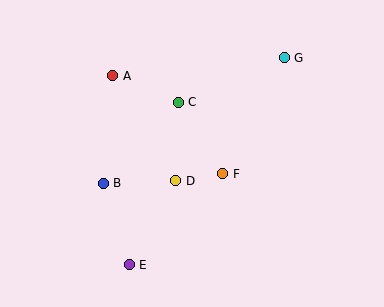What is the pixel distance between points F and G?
The distance between F and G is 131 pixels.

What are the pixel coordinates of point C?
Point C is at (178, 102).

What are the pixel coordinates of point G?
Point G is at (284, 58).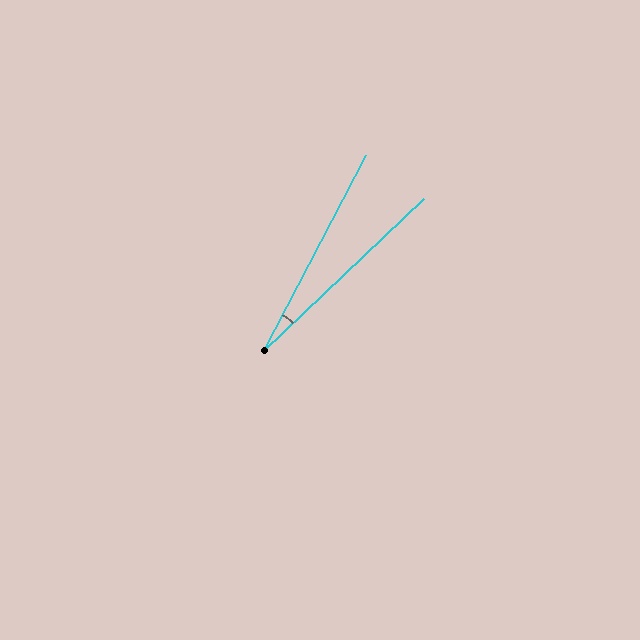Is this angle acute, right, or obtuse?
It is acute.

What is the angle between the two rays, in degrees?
Approximately 19 degrees.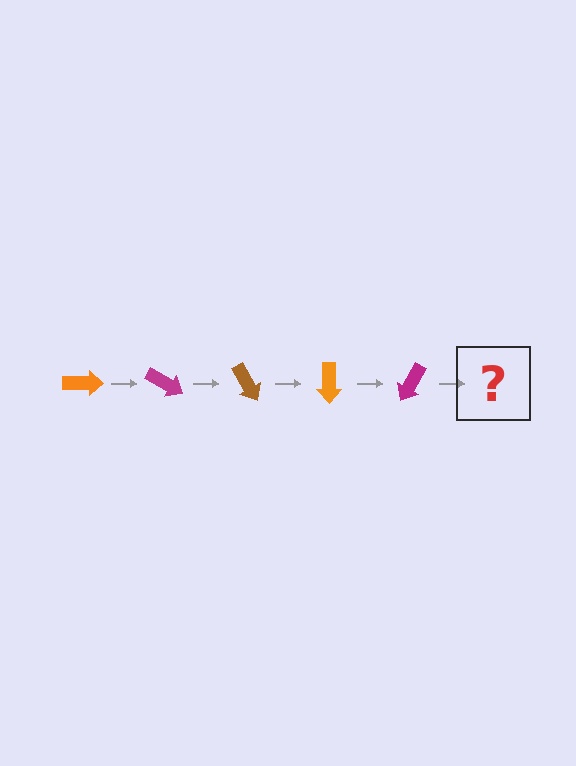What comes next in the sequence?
The next element should be a brown arrow, rotated 150 degrees from the start.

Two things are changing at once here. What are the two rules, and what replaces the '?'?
The two rules are that it rotates 30 degrees each step and the color cycles through orange, magenta, and brown. The '?' should be a brown arrow, rotated 150 degrees from the start.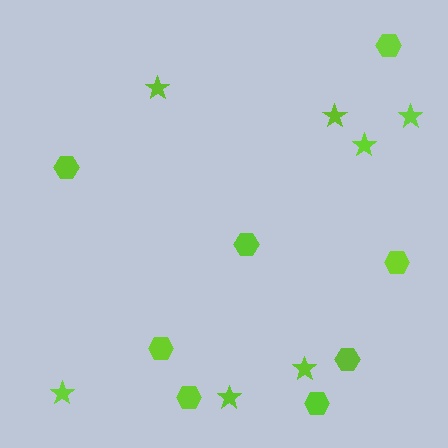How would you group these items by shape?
There are 2 groups: one group of stars (7) and one group of hexagons (8).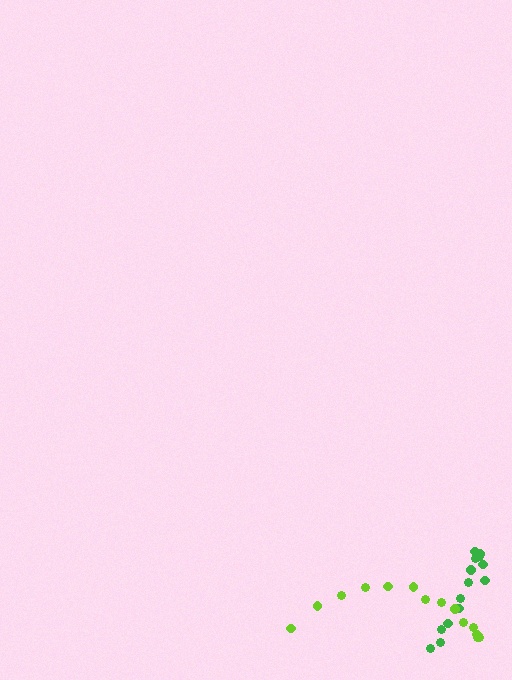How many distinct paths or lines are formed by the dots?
There are 2 distinct paths.